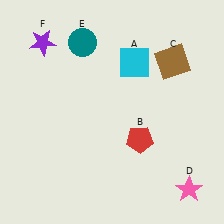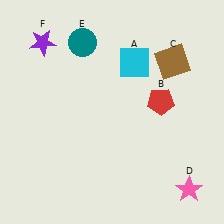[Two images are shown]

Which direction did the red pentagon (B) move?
The red pentagon (B) moved up.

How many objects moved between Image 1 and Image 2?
1 object moved between the two images.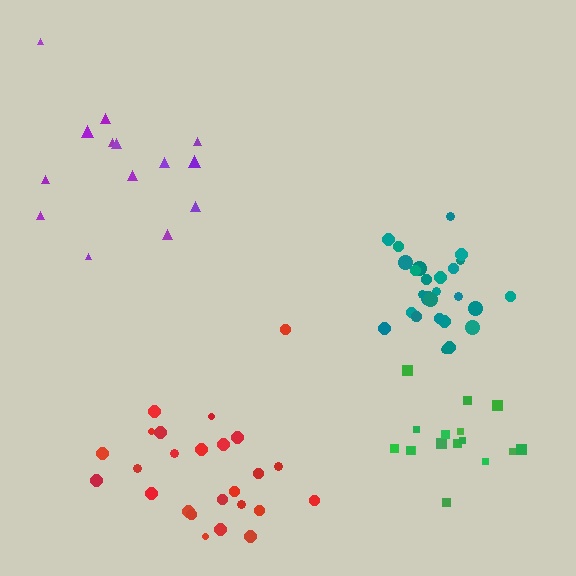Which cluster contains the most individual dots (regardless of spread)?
Teal (27).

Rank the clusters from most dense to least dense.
teal, green, red, purple.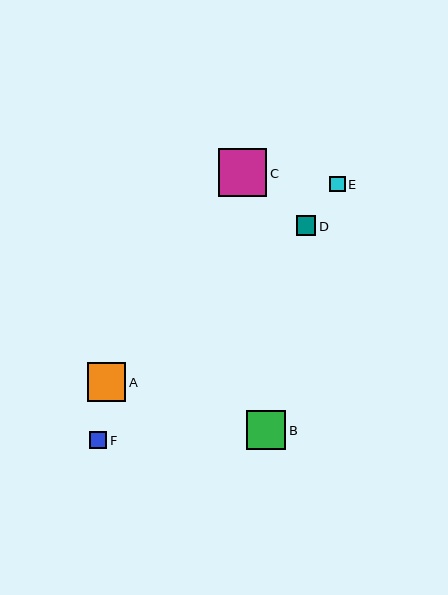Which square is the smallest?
Square E is the smallest with a size of approximately 16 pixels.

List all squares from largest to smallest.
From largest to smallest: C, B, A, D, F, E.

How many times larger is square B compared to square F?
Square B is approximately 2.3 times the size of square F.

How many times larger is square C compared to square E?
Square C is approximately 3.1 times the size of square E.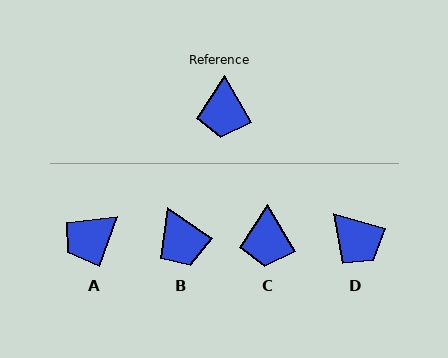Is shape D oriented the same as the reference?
No, it is off by about 43 degrees.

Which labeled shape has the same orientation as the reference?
C.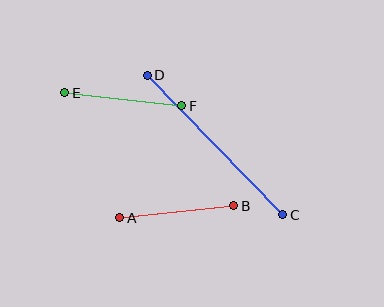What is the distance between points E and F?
The distance is approximately 118 pixels.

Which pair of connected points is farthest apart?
Points C and D are farthest apart.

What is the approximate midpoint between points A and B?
The midpoint is at approximately (177, 212) pixels.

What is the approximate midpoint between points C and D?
The midpoint is at approximately (215, 145) pixels.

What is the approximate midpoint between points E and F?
The midpoint is at approximately (123, 99) pixels.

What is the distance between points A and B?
The distance is approximately 114 pixels.